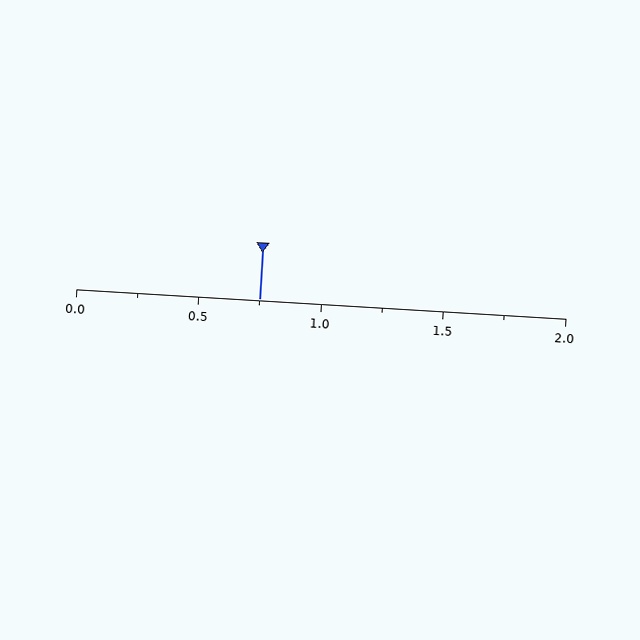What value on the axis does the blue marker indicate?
The marker indicates approximately 0.75.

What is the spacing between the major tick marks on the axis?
The major ticks are spaced 0.5 apart.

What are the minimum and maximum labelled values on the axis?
The axis runs from 0.0 to 2.0.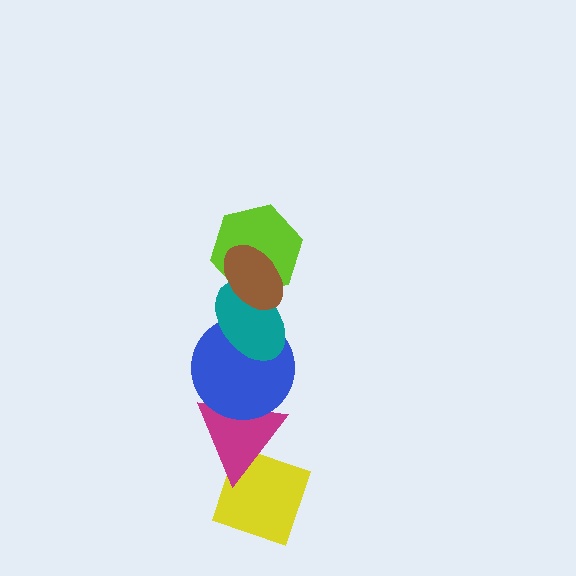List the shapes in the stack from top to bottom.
From top to bottom: the brown ellipse, the lime hexagon, the teal ellipse, the blue circle, the magenta triangle, the yellow diamond.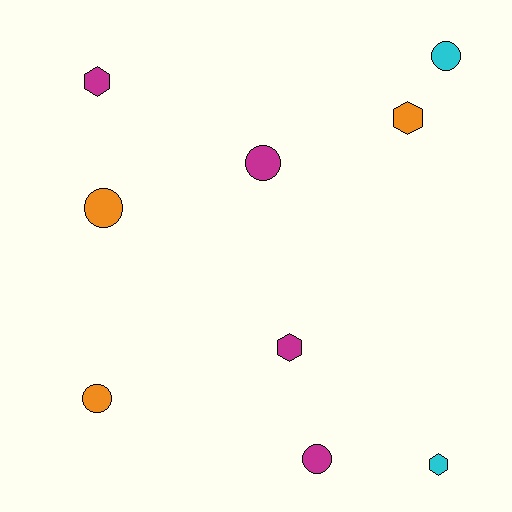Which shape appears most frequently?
Circle, with 5 objects.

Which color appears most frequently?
Magenta, with 4 objects.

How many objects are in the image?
There are 9 objects.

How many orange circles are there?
There are 2 orange circles.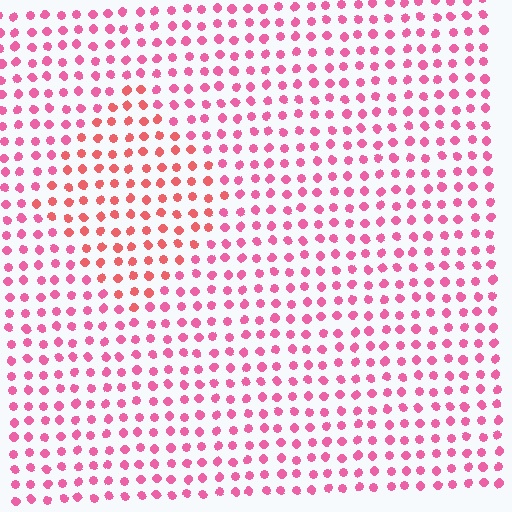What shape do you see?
I see a diamond.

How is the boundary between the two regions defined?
The boundary is defined purely by a slight shift in hue (about 26 degrees). Spacing, size, and orientation are identical on both sides.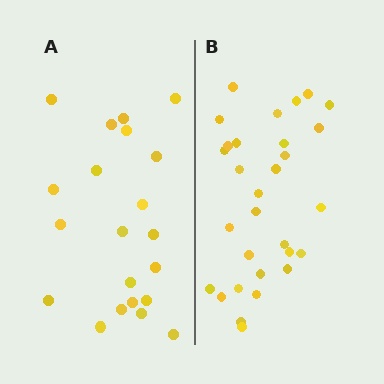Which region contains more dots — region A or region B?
Region B (the right region) has more dots.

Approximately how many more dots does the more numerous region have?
Region B has roughly 8 or so more dots than region A.